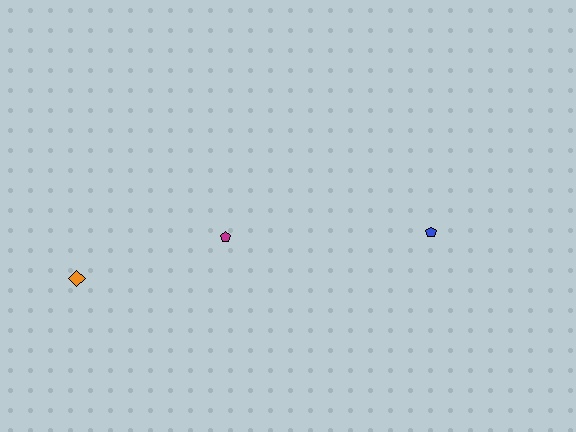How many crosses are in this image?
There are no crosses.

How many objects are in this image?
There are 3 objects.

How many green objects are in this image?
There are no green objects.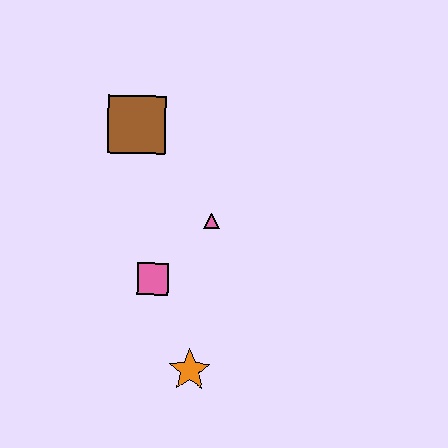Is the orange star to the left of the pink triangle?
Yes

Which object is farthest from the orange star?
The brown square is farthest from the orange star.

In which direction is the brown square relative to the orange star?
The brown square is above the orange star.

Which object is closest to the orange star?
The pink square is closest to the orange star.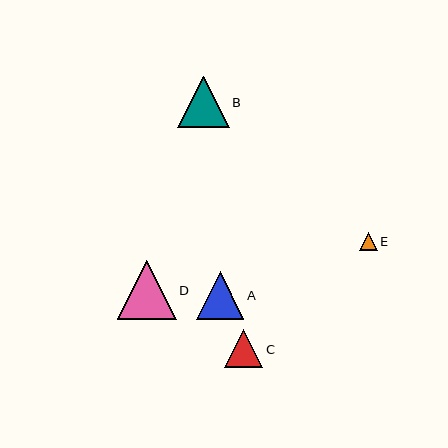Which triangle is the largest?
Triangle D is the largest with a size of approximately 59 pixels.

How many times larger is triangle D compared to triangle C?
Triangle D is approximately 1.6 times the size of triangle C.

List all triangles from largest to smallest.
From largest to smallest: D, B, A, C, E.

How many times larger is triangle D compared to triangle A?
Triangle D is approximately 1.2 times the size of triangle A.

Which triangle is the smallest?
Triangle E is the smallest with a size of approximately 18 pixels.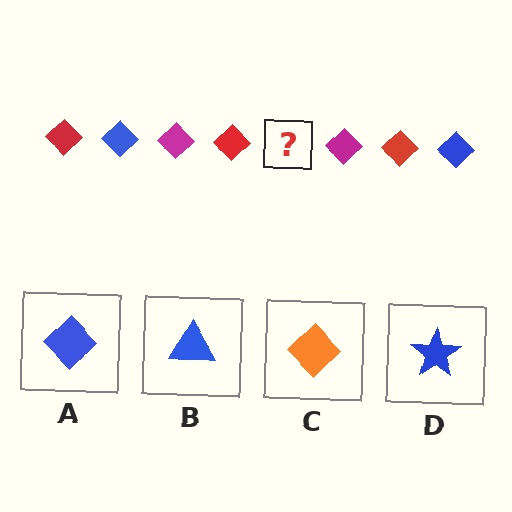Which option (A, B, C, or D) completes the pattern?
A.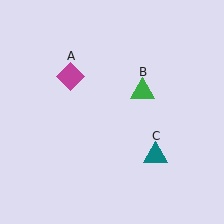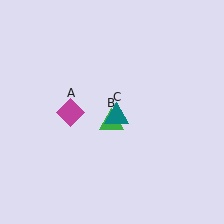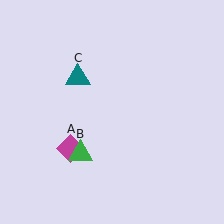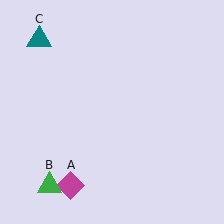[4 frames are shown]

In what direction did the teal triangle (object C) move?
The teal triangle (object C) moved up and to the left.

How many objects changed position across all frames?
3 objects changed position: magenta diamond (object A), green triangle (object B), teal triangle (object C).